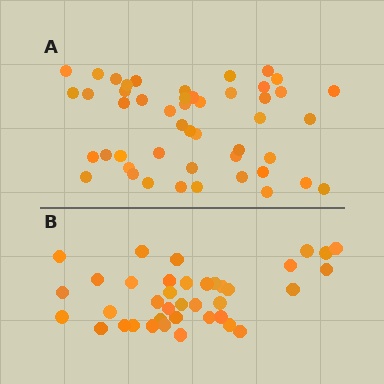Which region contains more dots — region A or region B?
Region A (the top region) has more dots.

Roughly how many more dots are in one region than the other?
Region A has roughly 10 or so more dots than region B.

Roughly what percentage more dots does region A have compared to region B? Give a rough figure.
About 25% more.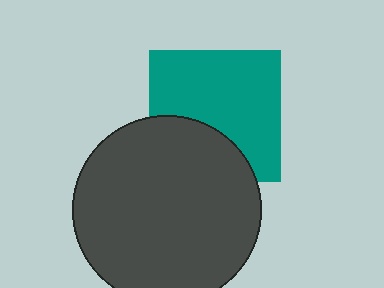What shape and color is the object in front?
The object in front is a dark gray circle.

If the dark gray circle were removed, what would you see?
You would see the complete teal square.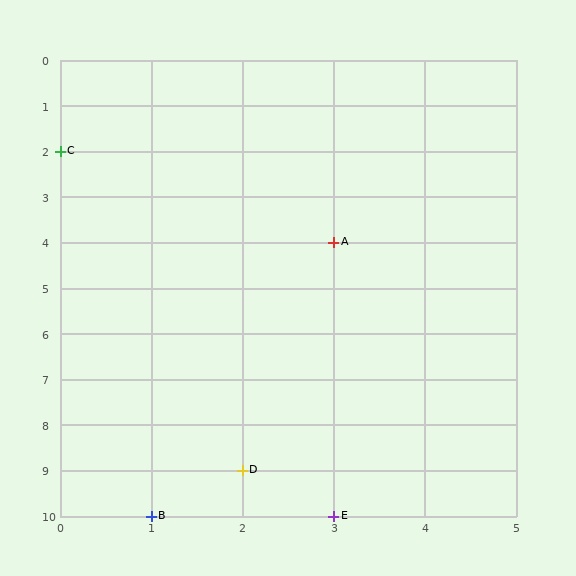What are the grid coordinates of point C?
Point C is at grid coordinates (0, 2).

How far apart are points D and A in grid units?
Points D and A are 1 column and 5 rows apart (about 5.1 grid units diagonally).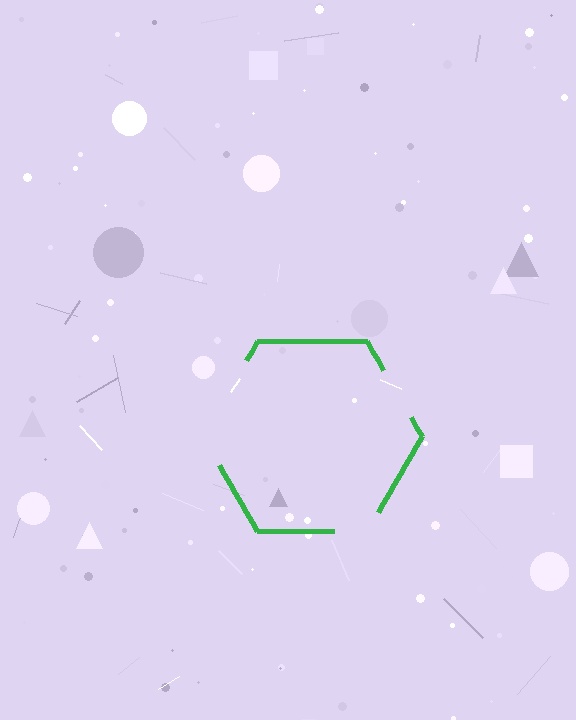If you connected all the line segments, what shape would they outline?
They would outline a hexagon.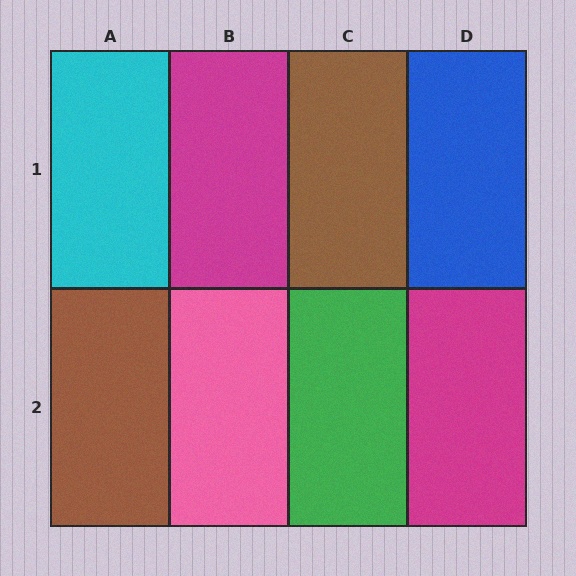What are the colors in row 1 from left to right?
Cyan, magenta, brown, blue.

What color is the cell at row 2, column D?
Magenta.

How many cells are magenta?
2 cells are magenta.